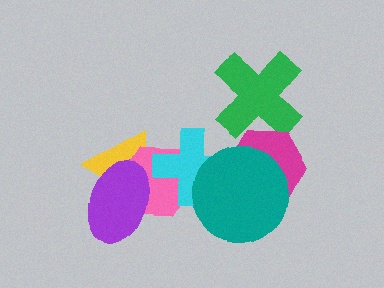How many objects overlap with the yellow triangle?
3 objects overlap with the yellow triangle.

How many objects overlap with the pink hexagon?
3 objects overlap with the pink hexagon.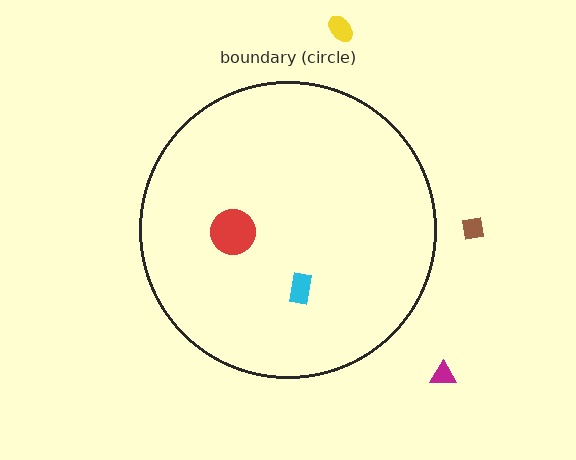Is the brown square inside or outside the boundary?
Outside.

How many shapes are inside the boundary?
2 inside, 3 outside.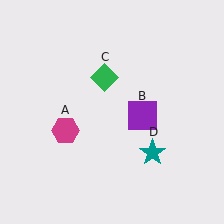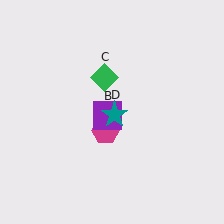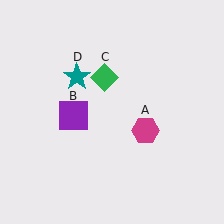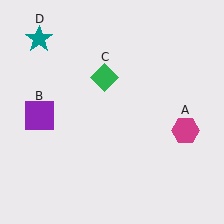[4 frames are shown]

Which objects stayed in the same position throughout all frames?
Green diamond (object C) remained stationary.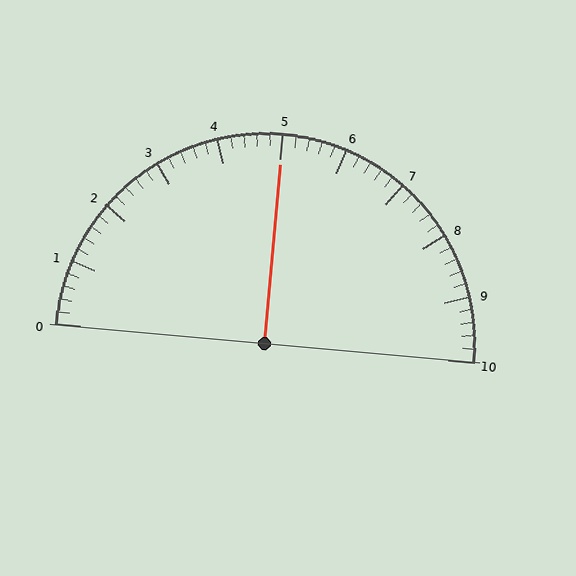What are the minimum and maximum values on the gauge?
The gauge ranges from 0 to 10.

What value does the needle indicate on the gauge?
The needle indicates approximately 5.0.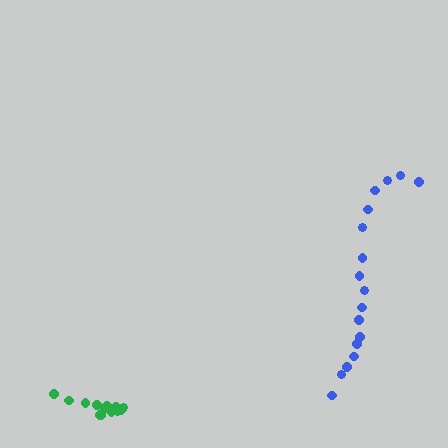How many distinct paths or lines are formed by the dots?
There are 2 distinct paths.